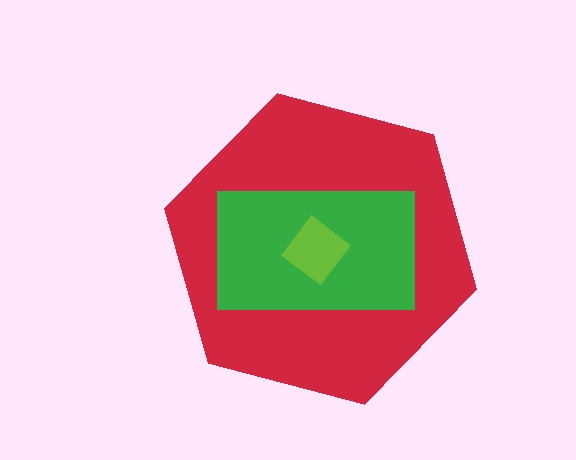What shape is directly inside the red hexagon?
The green rectangle.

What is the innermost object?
The lime diamond.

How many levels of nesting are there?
3.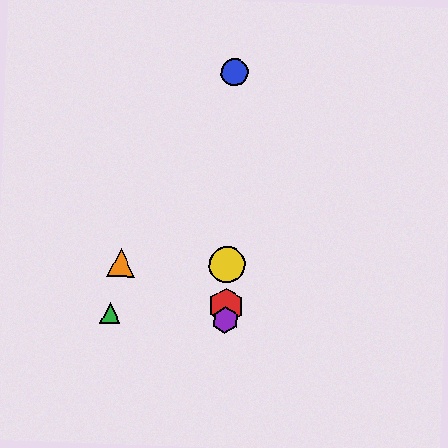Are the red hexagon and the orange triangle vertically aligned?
No, the red hexagon is at x≈226 and the orange triangle is at x≈121.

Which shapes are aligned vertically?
The red hexagon, the blue circle, the yellow circle, the purple hexagon are aligned vertically.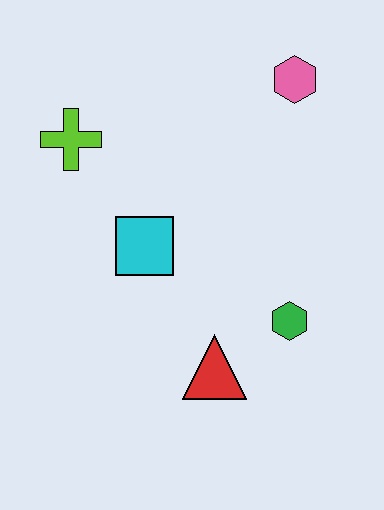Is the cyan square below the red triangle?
No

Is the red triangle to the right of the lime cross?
Yes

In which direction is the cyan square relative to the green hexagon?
The cyan square is to the left of the green hexagon.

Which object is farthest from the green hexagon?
The lime cross is farthest from the green hexagon.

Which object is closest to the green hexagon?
The red triangle is closest to the green hexagon.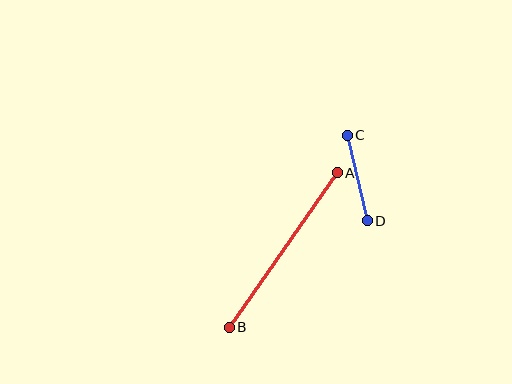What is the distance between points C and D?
The distance is approximately 88 pixels.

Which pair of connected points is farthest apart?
Points A and B are farthest apart.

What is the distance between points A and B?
The distance is approximately 188 pixels.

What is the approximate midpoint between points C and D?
The midpoint is at approximately (357, 178) pixels.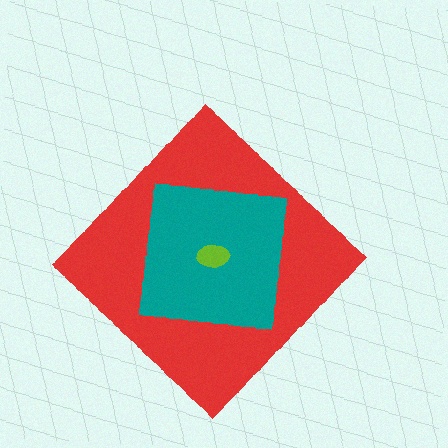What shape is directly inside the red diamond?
The teal square.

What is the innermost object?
The lime ellipse.